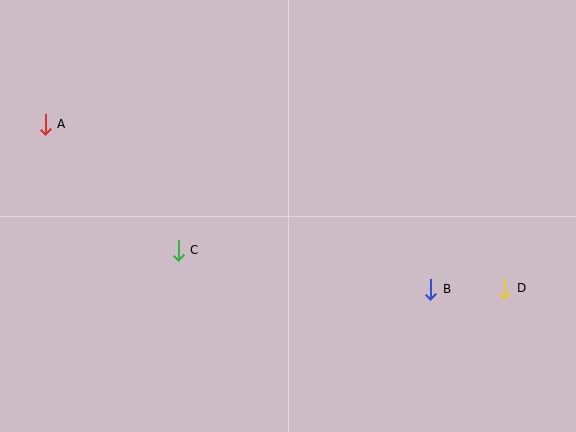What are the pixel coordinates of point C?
Point C is at (178, 250).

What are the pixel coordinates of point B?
Point B is at (431, 289).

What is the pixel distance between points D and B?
The distance between D and B is 74 pixels.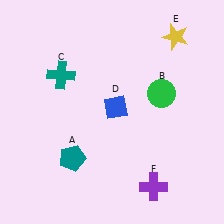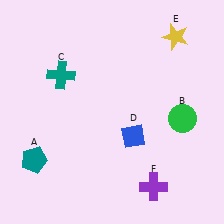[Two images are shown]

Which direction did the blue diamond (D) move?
The blue diamond (D) moved down.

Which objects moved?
The objects that moved are: the teal pentagon (A), the green circle (B), the blue diamond (D).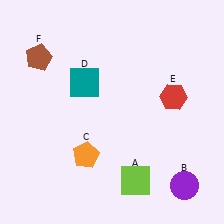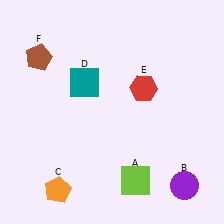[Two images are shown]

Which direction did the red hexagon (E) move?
The red hexagon (E) moved left.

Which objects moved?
The objects that moved are: the orange pentagon (C), the red hexagon (E).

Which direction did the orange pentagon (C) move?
The orange pentagon (C) moved down.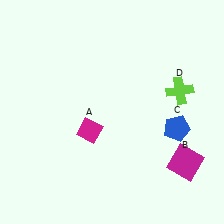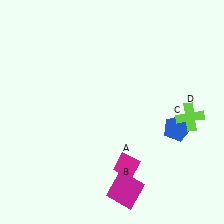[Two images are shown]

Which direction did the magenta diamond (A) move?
The magenta diamond (A) moved right.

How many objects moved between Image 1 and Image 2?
3 objects moved between the two images.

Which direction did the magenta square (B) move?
The magenta square (B) moved left.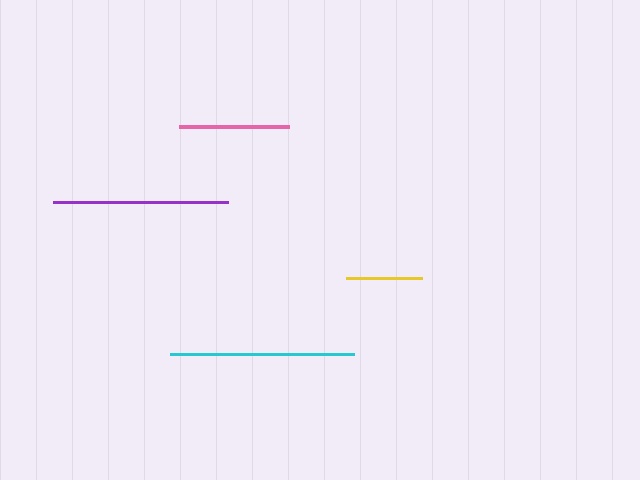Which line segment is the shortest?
The yellow line is the shortest at approximately 77 pixels.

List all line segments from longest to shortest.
From longest to shortest: cyan, purple, pink, yellow.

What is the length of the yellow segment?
The yellow segment is approximately 77 pixels long.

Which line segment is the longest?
The cyan line is the longest at approximately 185 pixels.